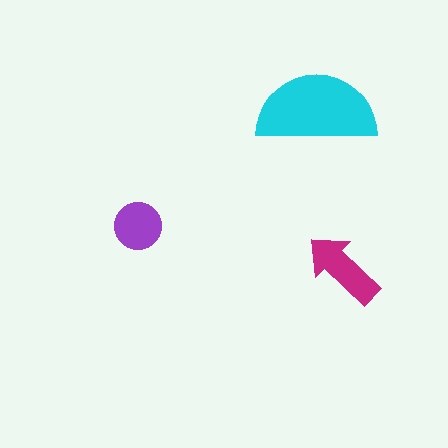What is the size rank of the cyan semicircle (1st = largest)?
1st.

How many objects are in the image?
There are 3 objects in the image.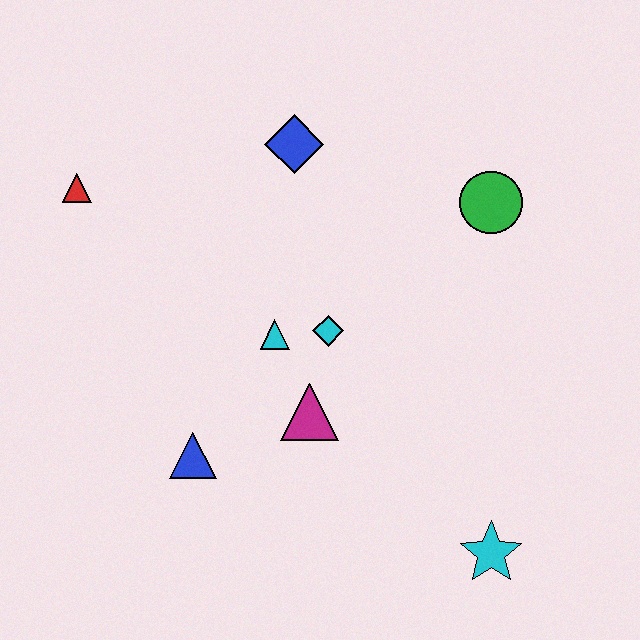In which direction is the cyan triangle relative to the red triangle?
The cyan triangle is to the right of the red triangle.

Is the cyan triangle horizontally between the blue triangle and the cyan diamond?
Yes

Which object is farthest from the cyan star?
The red triangle is farthest from the cyan star.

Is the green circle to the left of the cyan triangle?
No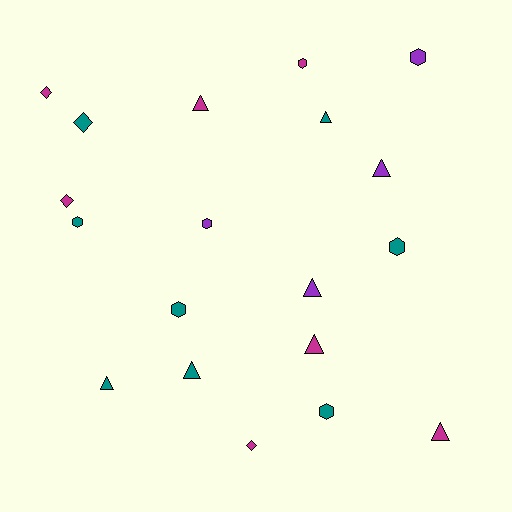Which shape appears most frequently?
Triangle, with 8 objects.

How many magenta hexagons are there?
There is 1 magenta hexagon.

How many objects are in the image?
There are 19 objects.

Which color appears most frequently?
Teal, with 8 objects.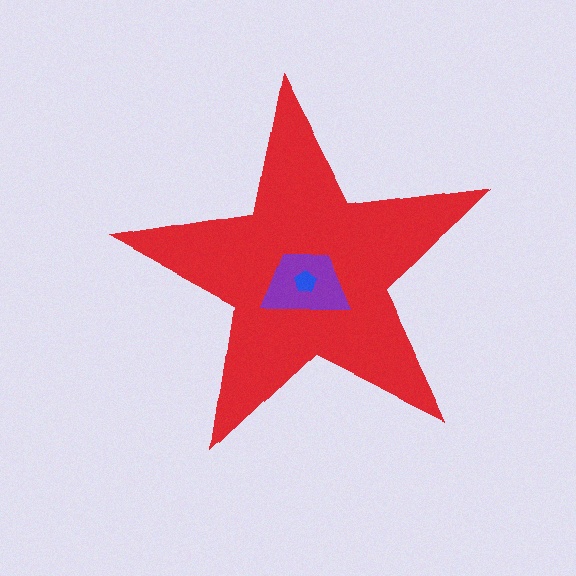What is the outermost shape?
The red star.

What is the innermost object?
The blue pentagon.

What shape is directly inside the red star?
The purple trapezoid.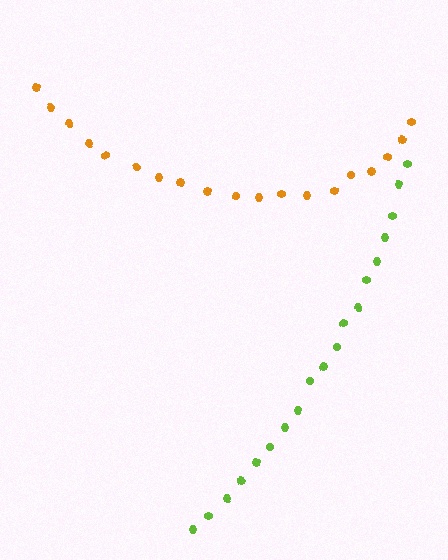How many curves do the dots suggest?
There are 2 distinct paths.